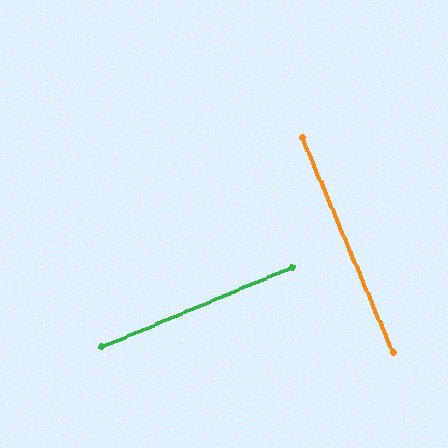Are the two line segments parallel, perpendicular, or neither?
Perpendicular — they meet at approximately 90°.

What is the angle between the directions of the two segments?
Approximately 90 degrees.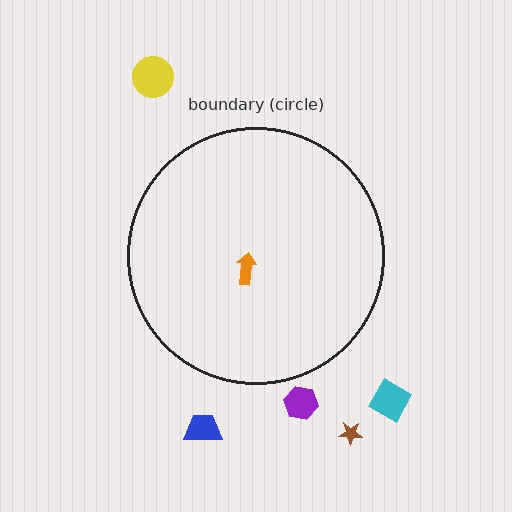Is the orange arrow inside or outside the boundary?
Inside.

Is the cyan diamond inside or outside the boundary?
Outside.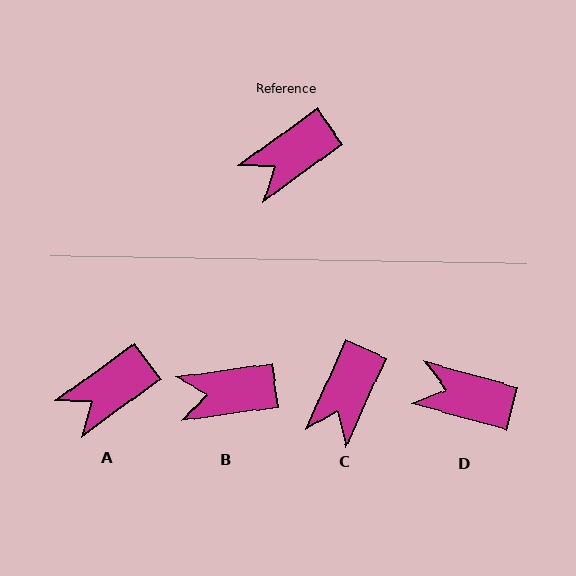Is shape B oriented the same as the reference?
No, it is off by about 28 degrees.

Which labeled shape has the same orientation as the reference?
A.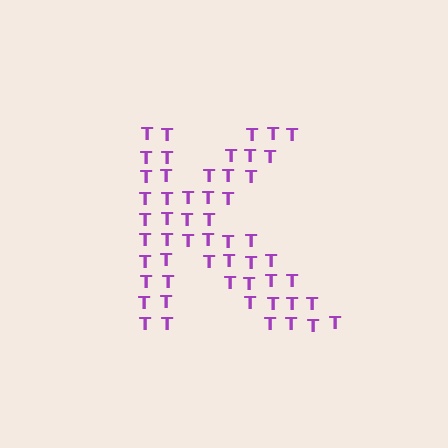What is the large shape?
The large shape is the letter K.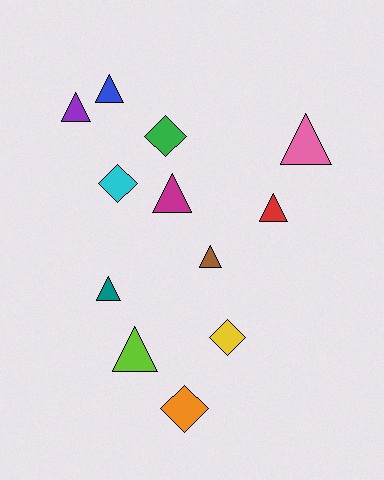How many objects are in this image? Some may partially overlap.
There are 12 objects.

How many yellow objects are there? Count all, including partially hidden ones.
There is 1 yellow object.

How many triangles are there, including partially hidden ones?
There are 8 triangles.